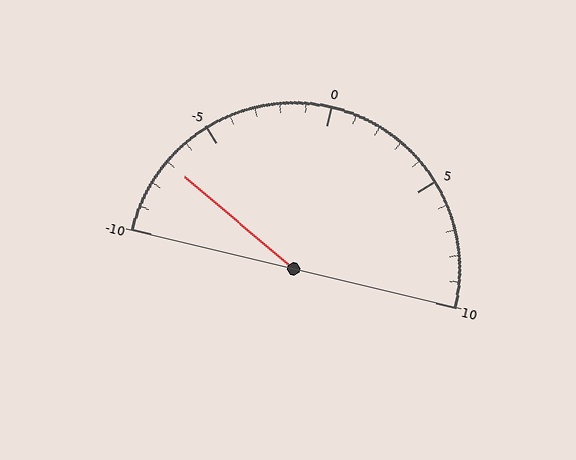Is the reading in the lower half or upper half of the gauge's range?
The reading is in the lower half of the range (-10 to 10).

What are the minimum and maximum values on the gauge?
The gauge ranges from -10 to 10.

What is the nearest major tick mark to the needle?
The nearest major tick mark is -5.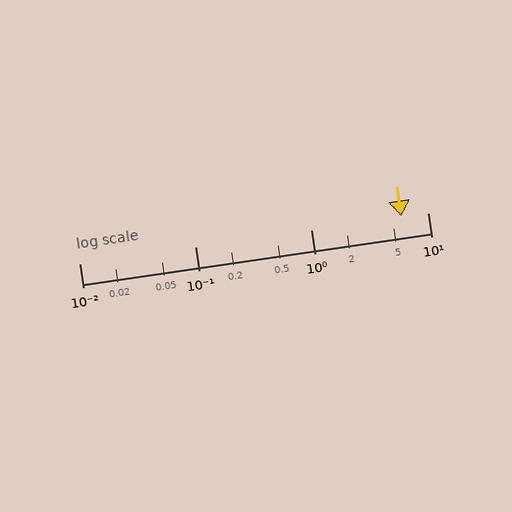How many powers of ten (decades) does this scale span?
The scale spans 3 decades, from 0.01 to 10.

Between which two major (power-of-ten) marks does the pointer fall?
The pointer is between 1 and 10.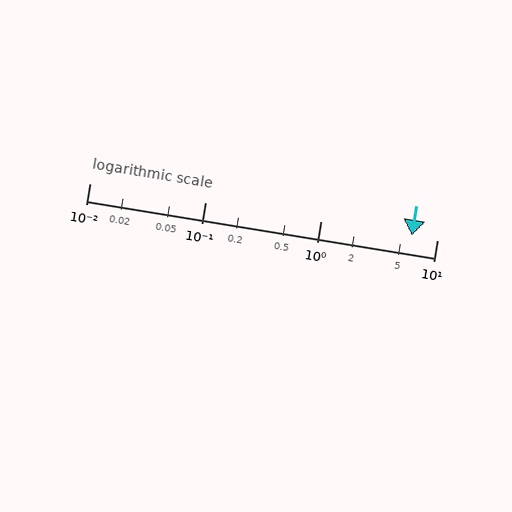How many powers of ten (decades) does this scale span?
The scale spans 3 decades, from 0.01 to 10.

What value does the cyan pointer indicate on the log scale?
The pointer indicates approximately 6.1.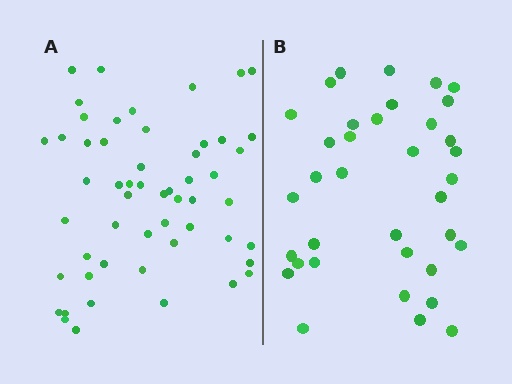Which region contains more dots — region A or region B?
Region A (the left region) has more dots.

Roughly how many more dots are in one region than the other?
Region A has approximately 20 more dots than region B.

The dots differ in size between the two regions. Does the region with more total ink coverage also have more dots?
No. Region B has more total ink coverage because its dots are larger, but region A actually contains more individual dots. Total area can be misleading — the number of items is what matters here.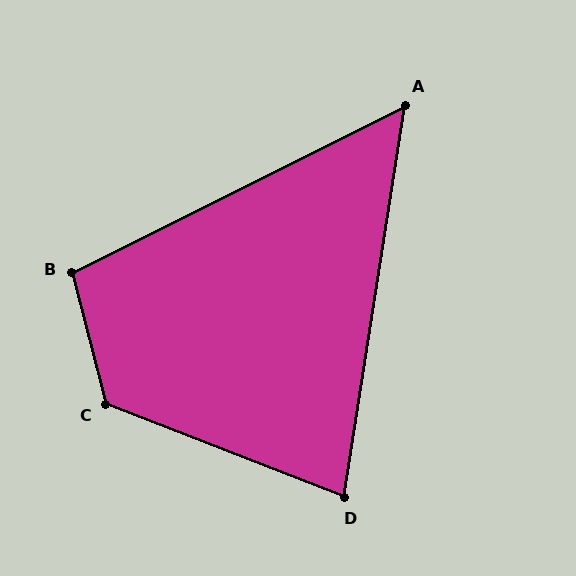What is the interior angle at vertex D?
Approximately 78 degrees (acute).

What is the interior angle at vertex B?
Approximately 102 degrees (obtuse).